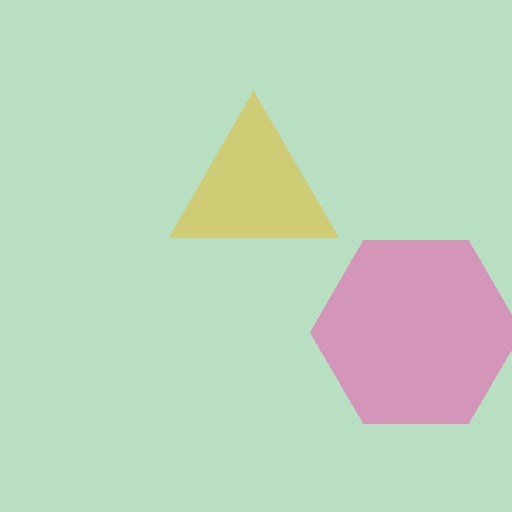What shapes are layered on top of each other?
The layered shapes are: a pink hexagon, a yellow triangle.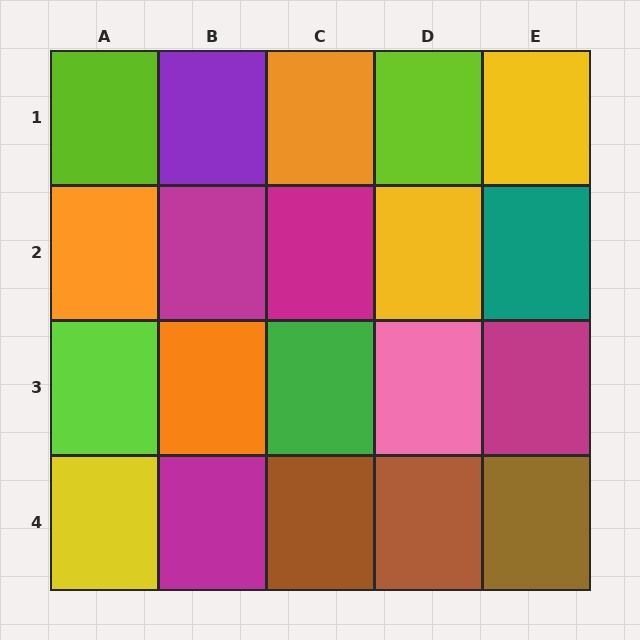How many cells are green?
1 cell is green.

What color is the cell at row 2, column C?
Magenta.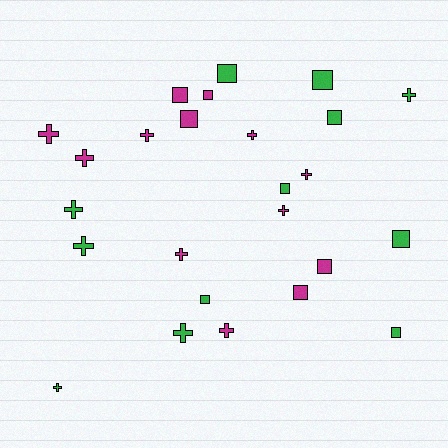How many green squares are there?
There are 7 green squares.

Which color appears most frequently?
Magenta, with 13 objects.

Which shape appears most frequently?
Cross, with 13 objects.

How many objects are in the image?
There are 25 objects.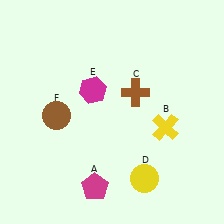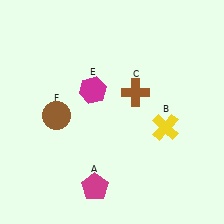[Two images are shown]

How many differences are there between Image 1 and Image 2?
There is 1 difference between the two images.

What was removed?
The yellow circle (D) was removed in Image 2.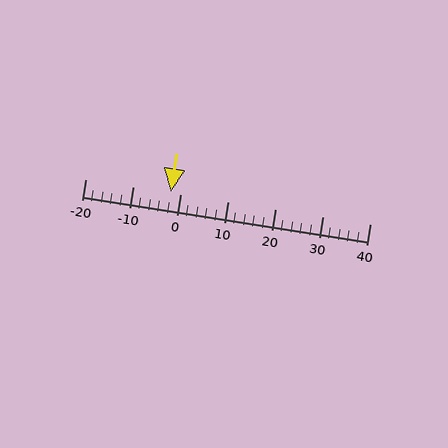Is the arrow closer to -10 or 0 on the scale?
The arrow is closer to 0.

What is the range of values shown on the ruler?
The ruler shows values from -20 to 40.